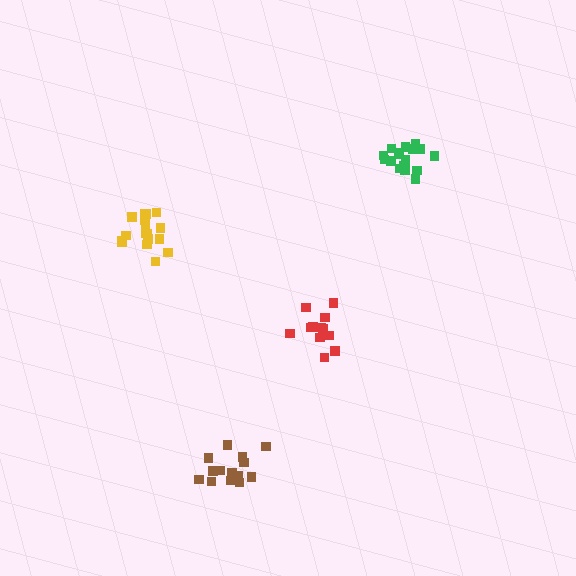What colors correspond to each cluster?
The clusters are colored: brown, green, red, yellow.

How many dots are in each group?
Group 1: 14 dots, Group 2: 19 dots, Group 3: 13 dots, Group 4: 17 dots (63 total).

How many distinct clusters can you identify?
There are 4 distinct clusters.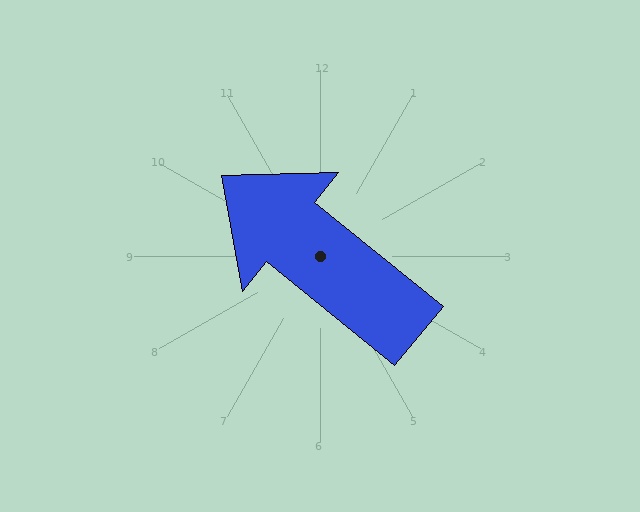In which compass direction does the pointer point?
Northwest.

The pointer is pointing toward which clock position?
Roughly 10 o'clock.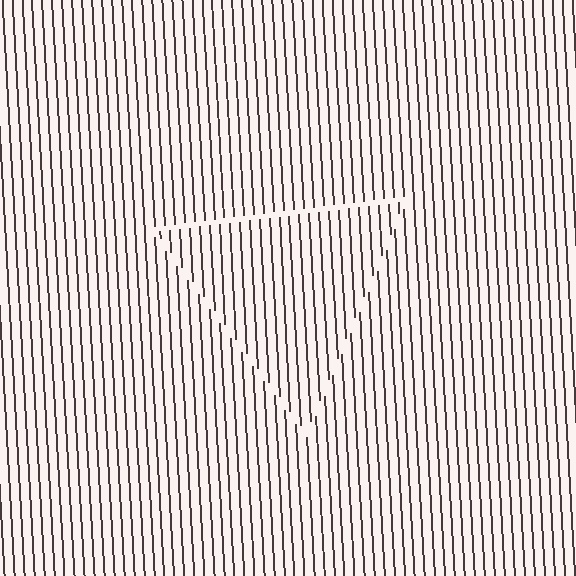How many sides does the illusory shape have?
3 sides — the line-ends trace a triangle.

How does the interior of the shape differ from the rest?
The interior of the shape contains the same grating, shifted by half a period — the contour is defined by the phase discontinuity where line-ends from the inner and outer gratings abut.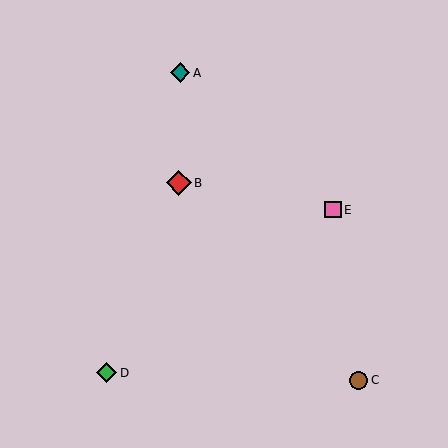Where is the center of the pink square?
The center of the pink square is at (333, 210).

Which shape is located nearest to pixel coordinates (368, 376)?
The brown circle (labeled C) at (358, 380) is nearest to that location.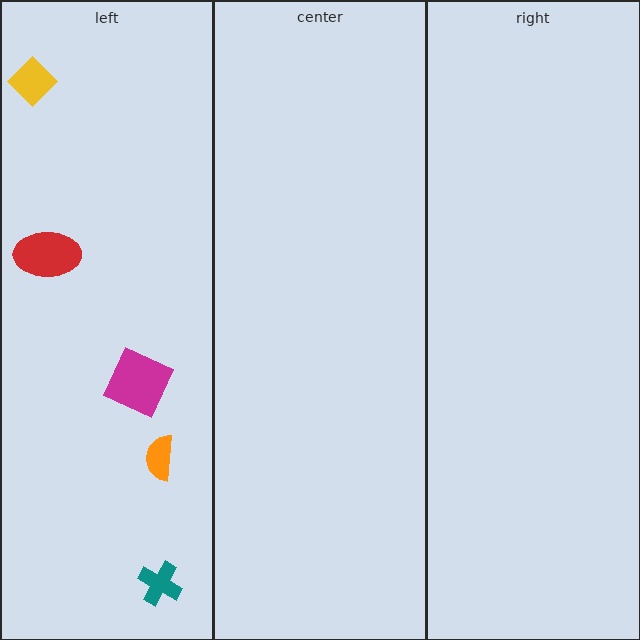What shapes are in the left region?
The yellow diamond, the magenta square, the red ellipse, the orange semicircle, the teal cross.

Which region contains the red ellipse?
The left region.